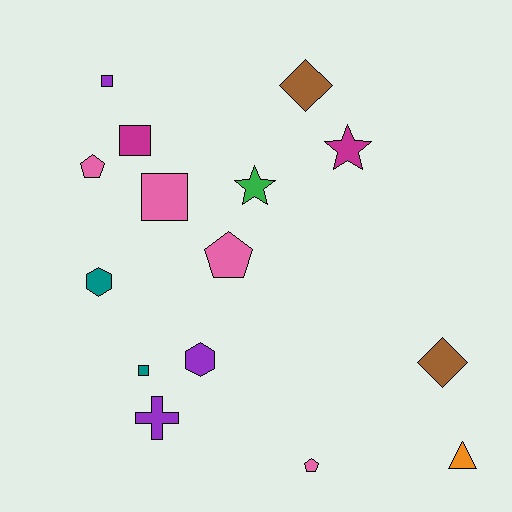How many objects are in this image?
There are 15 objects.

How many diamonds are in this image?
There are 2 diamonds.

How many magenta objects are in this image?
There are 2 magenta objects.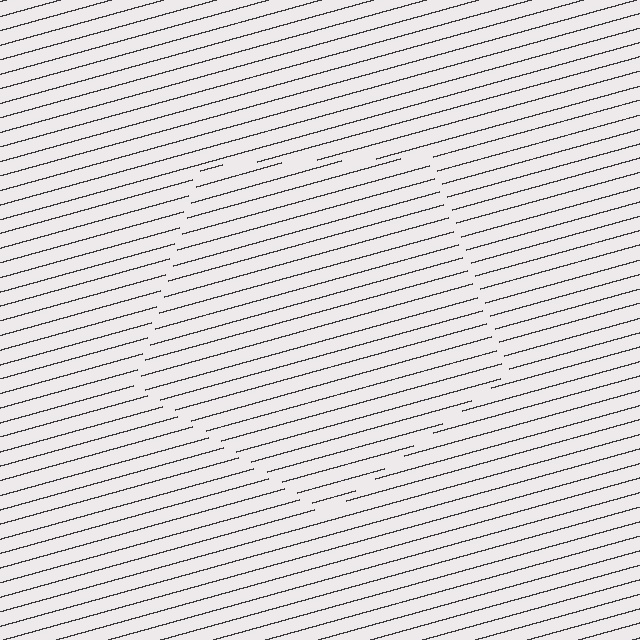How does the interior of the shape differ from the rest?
The interior of the shape contains the same grating, shifted by half a period — the contour is defined by the phase discontinuity where line-ends from the inner and outer gratings abut.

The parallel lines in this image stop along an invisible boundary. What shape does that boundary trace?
An illusory pentagon. The interior of the shape contains the same grating, shifted by half a period — the contour is defined by the phase discontinuity where line-ends from the inner and outer gratings abut.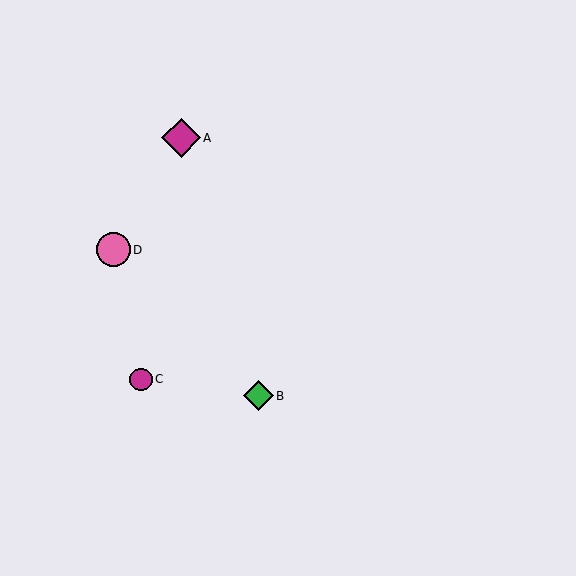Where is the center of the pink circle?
The center of the pink circle is at (113, 250).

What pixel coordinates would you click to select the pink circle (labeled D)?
Click at (113, 250) to select the pink circle D.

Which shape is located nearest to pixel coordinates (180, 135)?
The magenta diamond (labeled A) at (181, 138) is nearest to that location.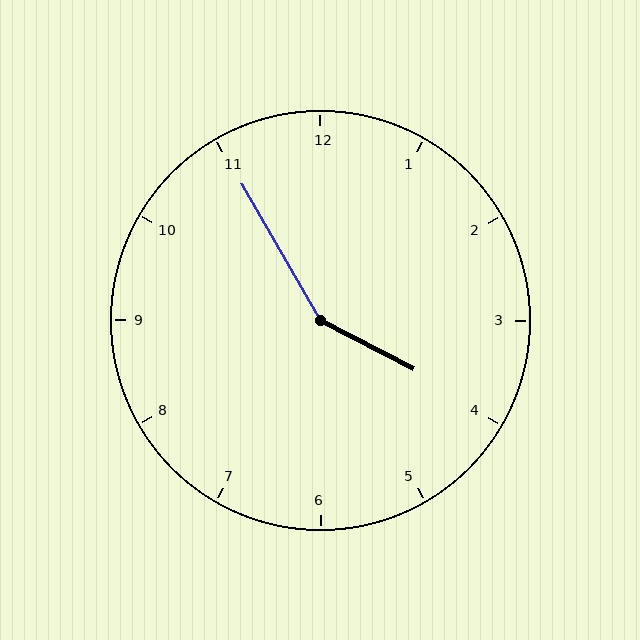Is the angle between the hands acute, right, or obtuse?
It is obtuse.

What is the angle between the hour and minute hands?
Approximately 148 degrees.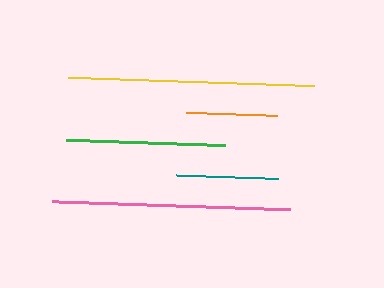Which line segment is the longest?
The yellow line is the longest at approximately 246 pixels.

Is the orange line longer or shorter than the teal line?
The teal line is longer than the orange line.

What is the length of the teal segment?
The teal segment is approximately 102 pixels long.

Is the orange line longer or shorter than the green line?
The green line is longer than the orange line.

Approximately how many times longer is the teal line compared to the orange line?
The teal line is approximately 1.1 times the length of the orange line.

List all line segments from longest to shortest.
From longest to shortest: yellow, pink, green, teal, orange.